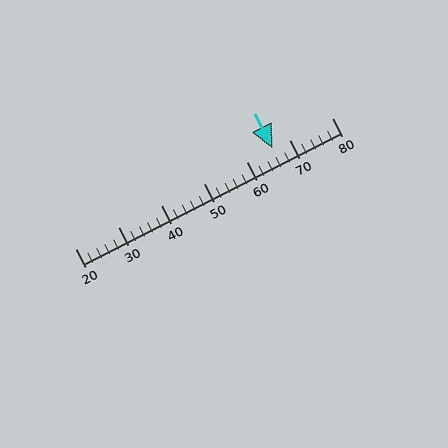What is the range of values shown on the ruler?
The ruler shows values from 20 to 80.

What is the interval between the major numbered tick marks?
The major tick marks are spaced 10 units apart.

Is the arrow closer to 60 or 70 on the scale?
The arrow is closer to 70.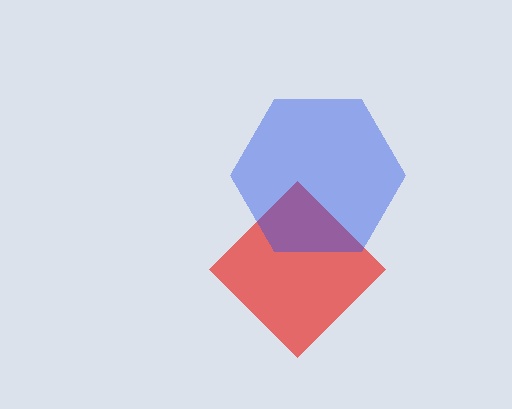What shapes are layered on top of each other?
The layered shapes are: a red diamond, a blue hexagon.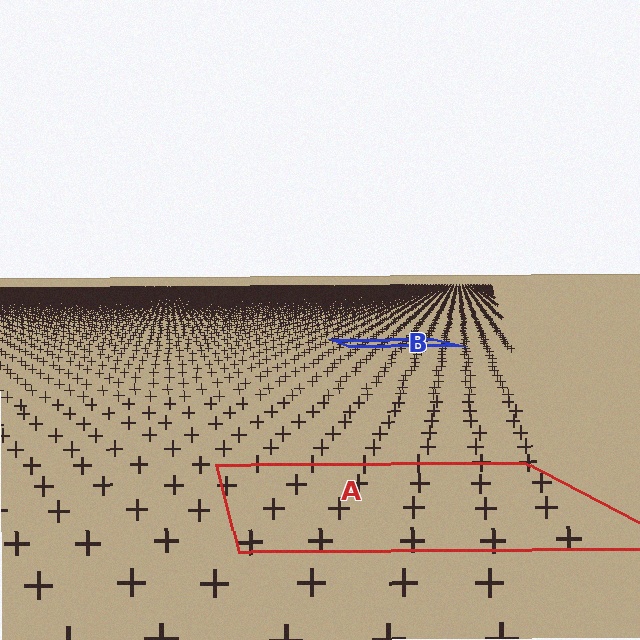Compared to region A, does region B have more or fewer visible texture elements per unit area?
Region B has more texture elements per unit area — they are packed more densely because it is farther away.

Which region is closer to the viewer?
Region A is closer. The texture elements there are larger and more spread out.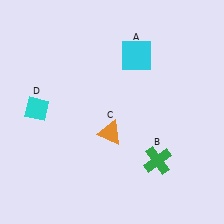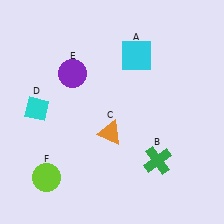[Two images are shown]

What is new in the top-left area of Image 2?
A purple circle (E) was added in the top-left area of Image 2.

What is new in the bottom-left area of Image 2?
A lime circle (F) was added in the bottom-left area of Image 2.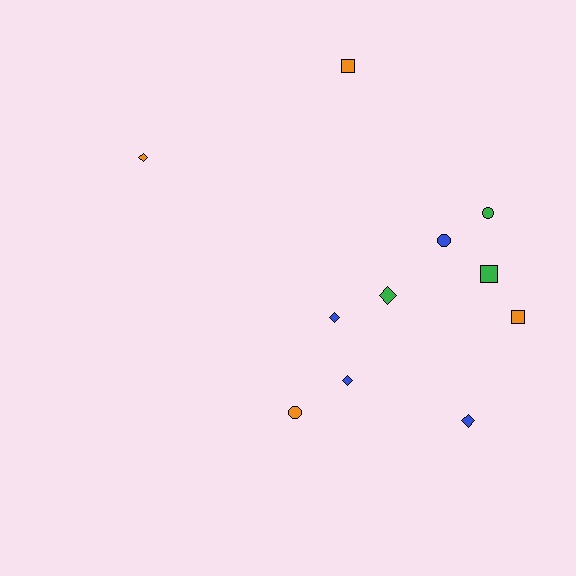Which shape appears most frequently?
Diamond, with 5 objects.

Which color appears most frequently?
Orange, with 4 objects.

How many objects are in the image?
There are 11 objects.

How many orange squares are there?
There are 2 orange squares.